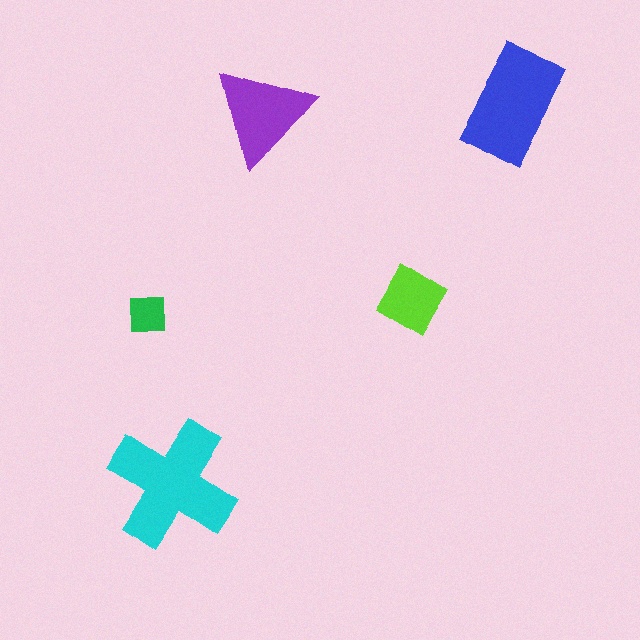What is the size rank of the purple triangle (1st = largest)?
3rd.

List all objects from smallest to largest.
The green square, the lime diamond, the purple triangle, the blue rectangle, the cyan cross.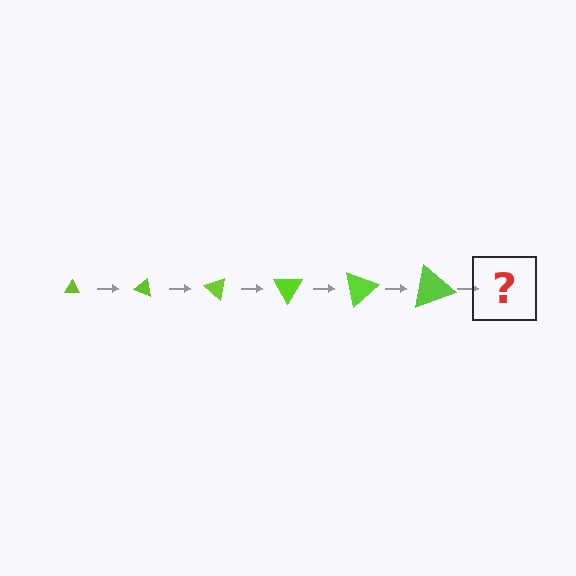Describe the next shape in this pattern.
It should be a triangle, larger than the previous one and rotated 120 degrees from the start.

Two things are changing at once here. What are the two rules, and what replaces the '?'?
The two rules are that the triangle grows larger each step and it rotates 20 degrees each step. The '?' should be a triangle, larger than the previous one and rotated 120 degrees from the start.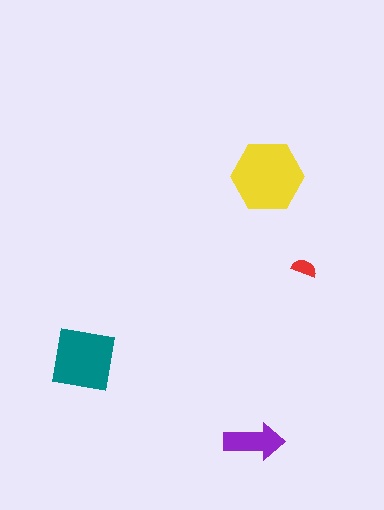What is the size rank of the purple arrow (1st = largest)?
3rd.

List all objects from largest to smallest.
The yellow hexagon, the teal square, the purple arrow, the red semicircle.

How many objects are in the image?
There are 4 objects in the image.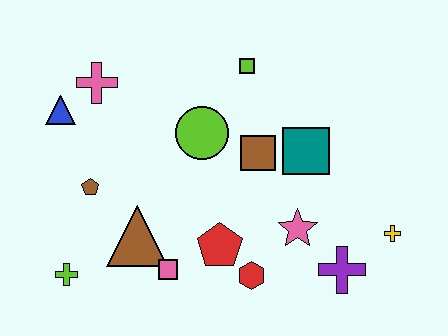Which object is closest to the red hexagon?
The red pentagon is closest to the red hexagon.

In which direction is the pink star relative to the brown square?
The pink star is below the brown square.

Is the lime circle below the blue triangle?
Yes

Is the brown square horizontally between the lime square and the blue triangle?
No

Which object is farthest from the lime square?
The lime cross is farthest from the lime square.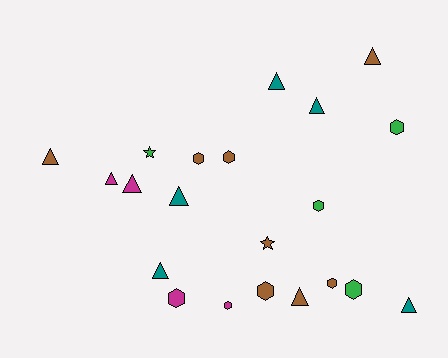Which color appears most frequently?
Brown, with 8 objects.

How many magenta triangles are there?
There are 2 magenta triangles.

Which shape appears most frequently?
Triangle, with 10 objects.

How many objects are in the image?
There are 21 objects.